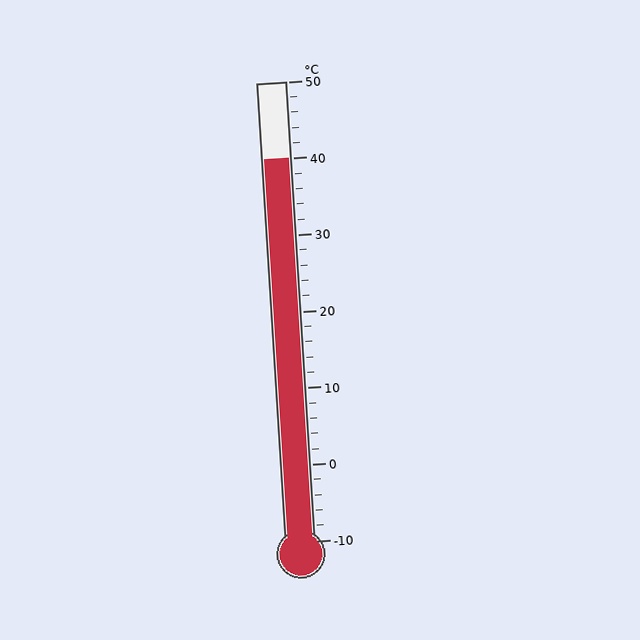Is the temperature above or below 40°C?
The temperature is at 40°C.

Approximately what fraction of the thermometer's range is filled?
The thermometer is filled to approximately 85% of its range.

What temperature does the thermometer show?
The thermometer shows approximately 40°C.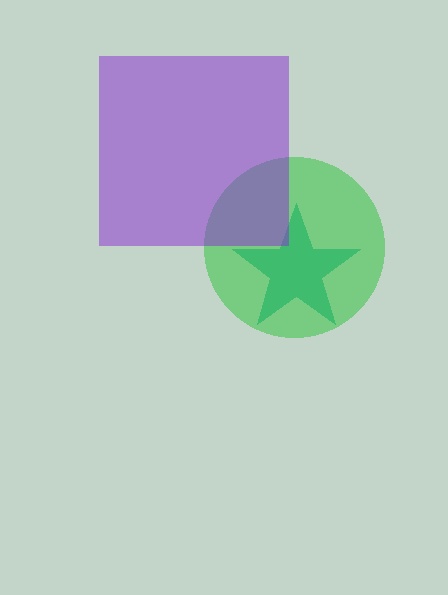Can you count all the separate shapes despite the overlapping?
Yes, there are 3 separate shapes.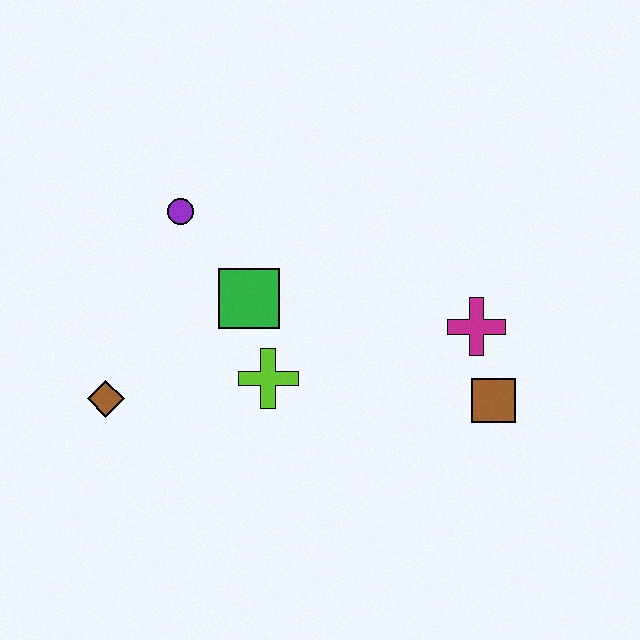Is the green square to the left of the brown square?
Yes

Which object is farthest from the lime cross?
The brown square is farthest from the lime cross.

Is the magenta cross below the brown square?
No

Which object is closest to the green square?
The lime cross is closest to the green square.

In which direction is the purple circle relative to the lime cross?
The purple circle is above the lime cross.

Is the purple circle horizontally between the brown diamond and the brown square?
Yes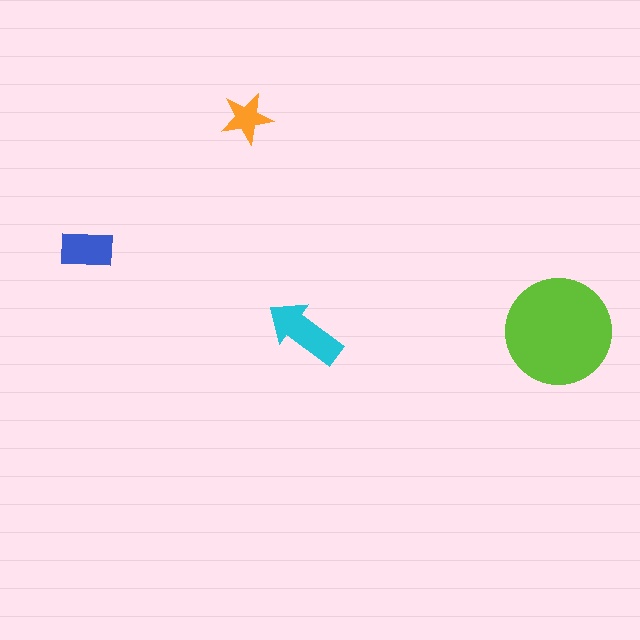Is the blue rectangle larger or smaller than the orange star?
Larger.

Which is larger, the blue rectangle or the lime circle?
The lime circle.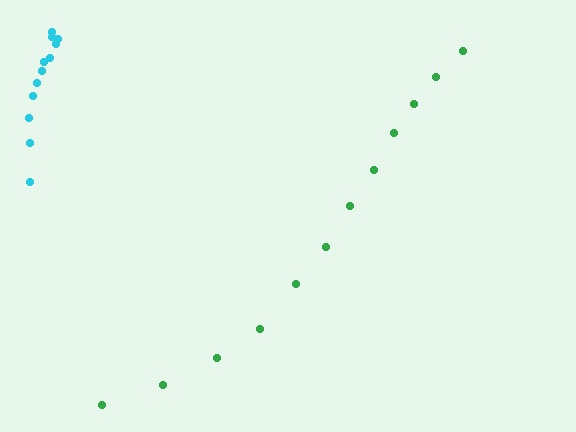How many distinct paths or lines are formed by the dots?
There are 2 distinct paths.